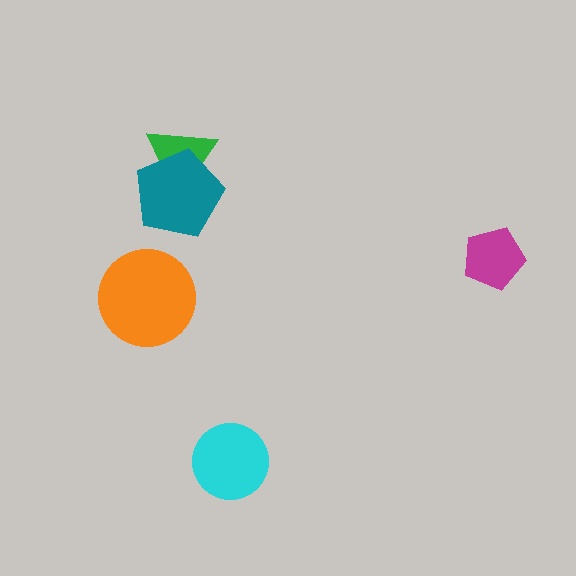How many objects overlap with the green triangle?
1 object overlaps with the green triangle.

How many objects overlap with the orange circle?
0 objects overlap with the orange circle.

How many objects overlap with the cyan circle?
0 objects overlap with the cyan circle.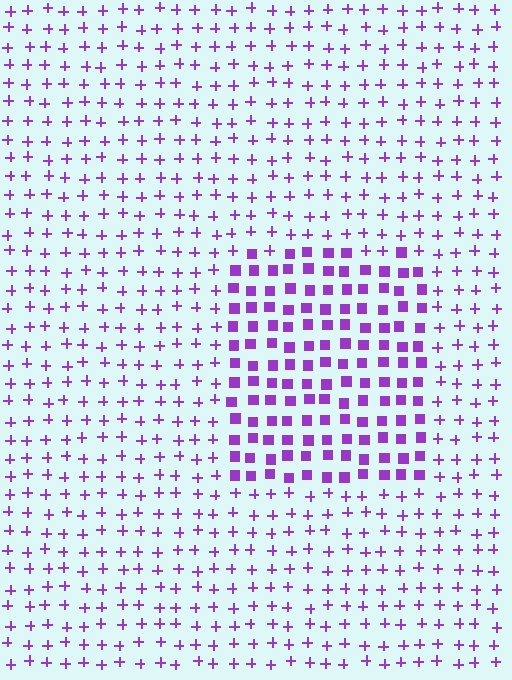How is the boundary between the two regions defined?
The boundary is defined by a change in element shape: squares inside vs. plus signs outside. All elements share the same color and spacing.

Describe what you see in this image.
The image is filled with small purple elements arranged in a uniform grid. A rectangle-shaped region contains squares, while the surrounding area contains plus signs. The boundary is defined purely by the change in element shape.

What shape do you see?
I see a rectangle.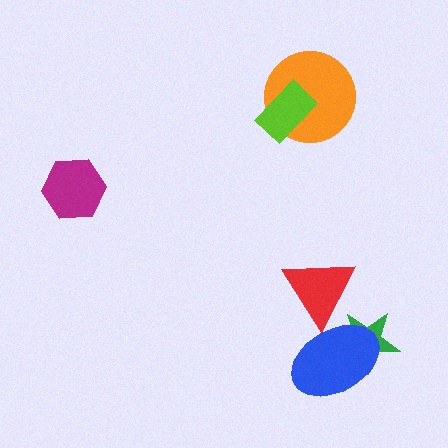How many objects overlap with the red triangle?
1 object overlaps with the red triangle.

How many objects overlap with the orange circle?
1 object overlaps with the orange circle.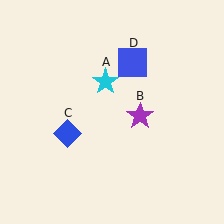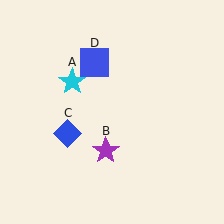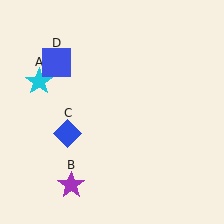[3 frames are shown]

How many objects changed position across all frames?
3 objects changed position: cyan star (object A), purple star (object B), blue square (object D).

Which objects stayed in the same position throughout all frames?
Blue diamond (object C) remained stationary.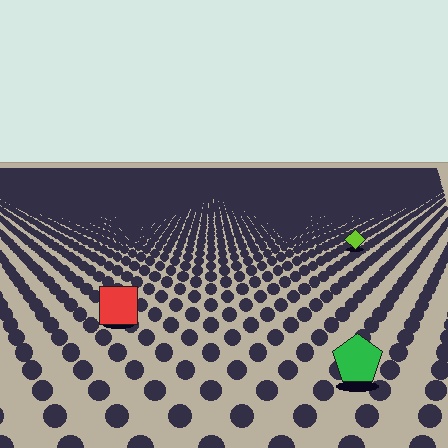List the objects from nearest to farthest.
From nearest to farthest: the green pentagon, the red square, the lime diamond.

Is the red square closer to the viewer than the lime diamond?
Yes. The red square is closer — you can tell from the texture gradient: the ground texture is coarser near it.